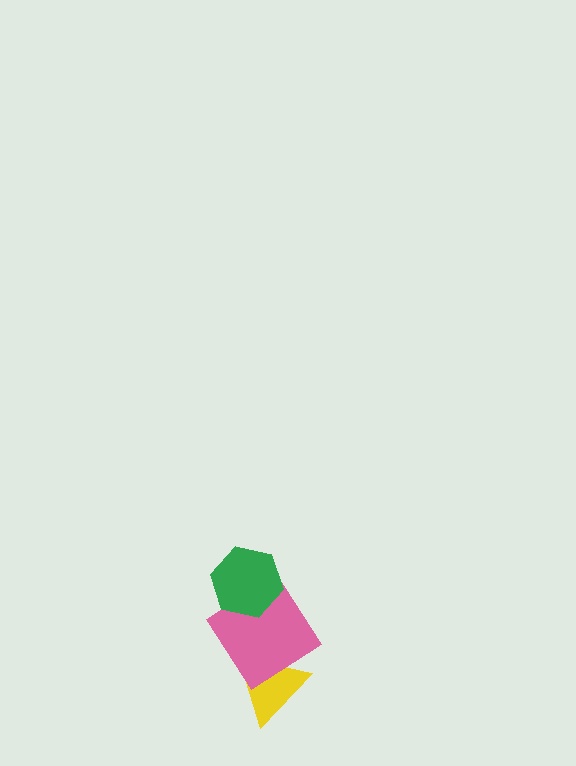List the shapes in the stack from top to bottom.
From top to bottom: the green hexagon, the pink diamond, the yellow triangle.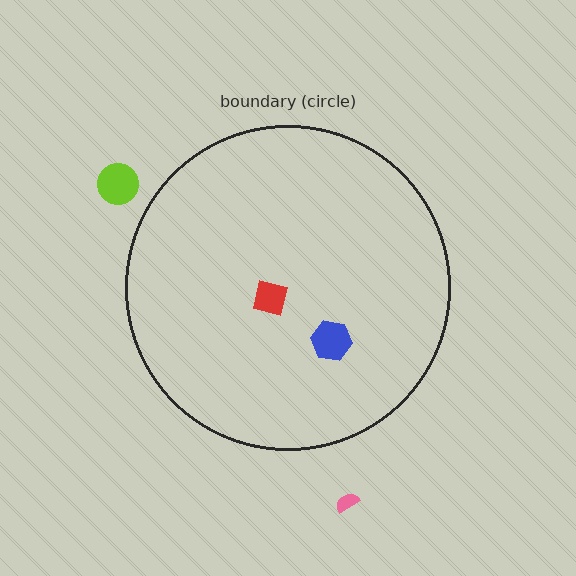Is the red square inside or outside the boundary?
Inside.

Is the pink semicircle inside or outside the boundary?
Outside.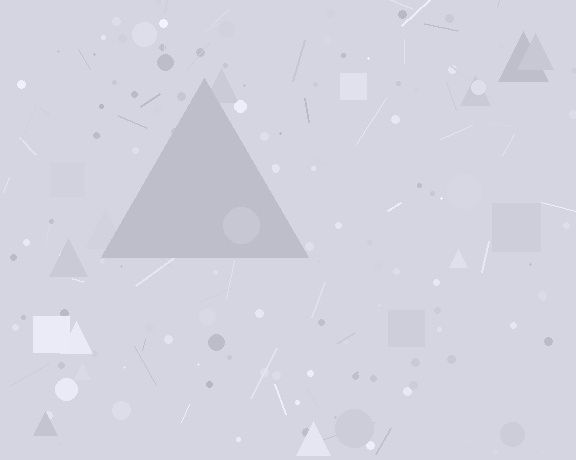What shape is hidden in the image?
A triangle is hidden in the image.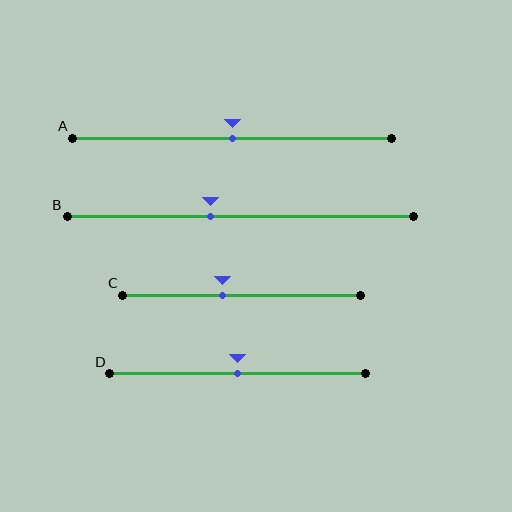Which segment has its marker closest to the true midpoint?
Segment A has its marker closest to the true midpoint.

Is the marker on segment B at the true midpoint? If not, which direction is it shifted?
No, the marker on segment B is shifted to the left by about 9% of the segment length.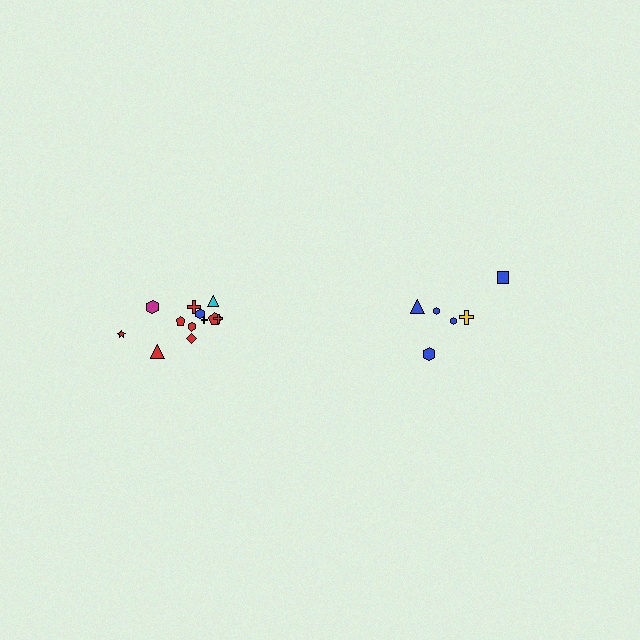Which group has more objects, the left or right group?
The left group.